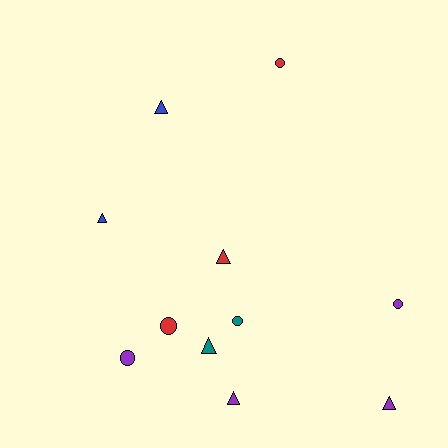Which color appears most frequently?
Purple, with 4 objects.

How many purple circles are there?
There are 2 purple circles.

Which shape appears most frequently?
Triangle, with 6 objects.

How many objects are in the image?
There are 11 objects.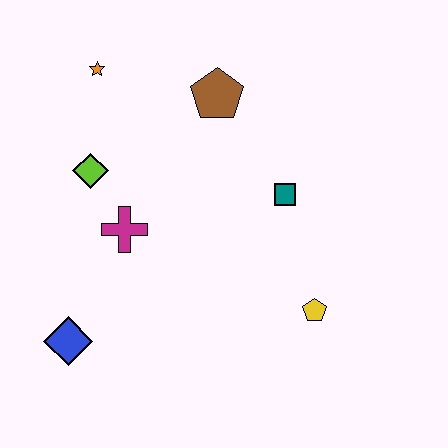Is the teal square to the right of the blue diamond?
Yes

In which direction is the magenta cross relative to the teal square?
The magenta cross is to the left of the teal square.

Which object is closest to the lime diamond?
The magenta cross is closest to the lime diamond.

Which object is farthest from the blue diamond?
The brown pentagon is farthest from the blue diamond.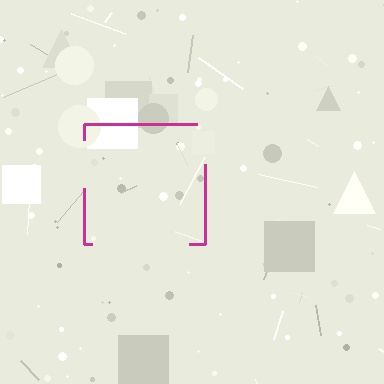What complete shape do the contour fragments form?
The contour fragments form a square.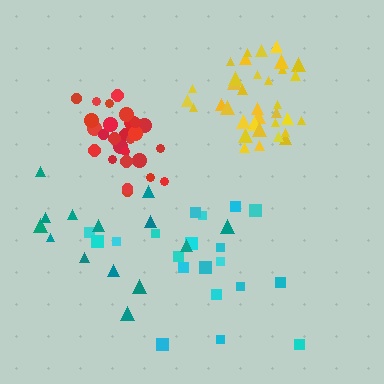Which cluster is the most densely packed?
Red.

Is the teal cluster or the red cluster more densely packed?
Red.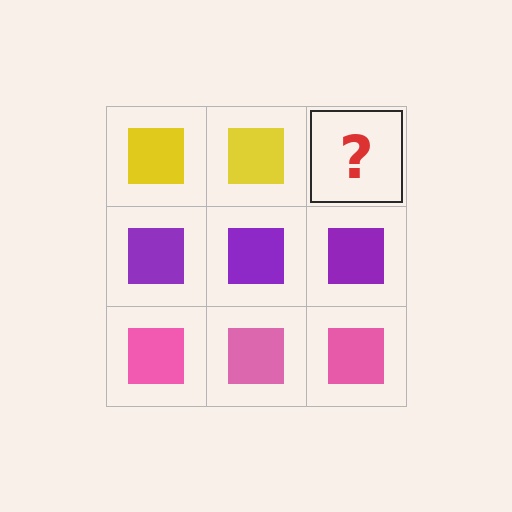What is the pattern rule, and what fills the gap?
The rule is that each row has a consistent color. The gap should be filled with a yellow square.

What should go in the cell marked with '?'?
The missing cell should contain a yellow square.